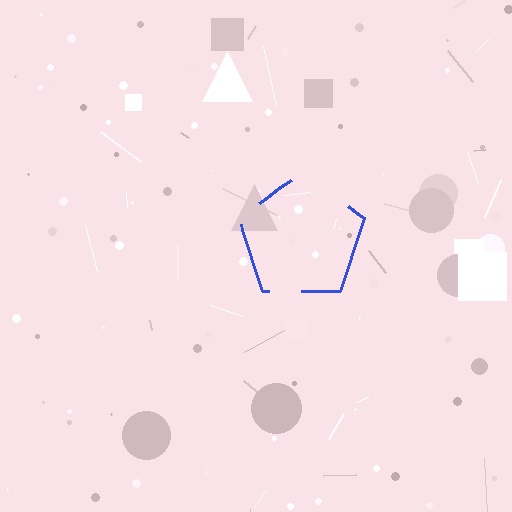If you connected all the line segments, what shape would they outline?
They would outline a pentagon.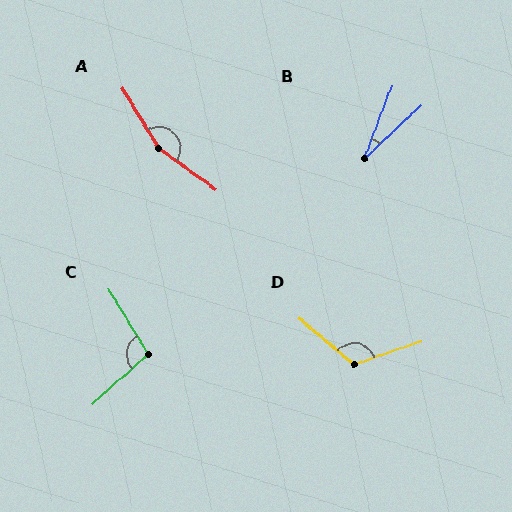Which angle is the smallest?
B, at approximately 26 degrees.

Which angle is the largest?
A, at approximately 157 degrees.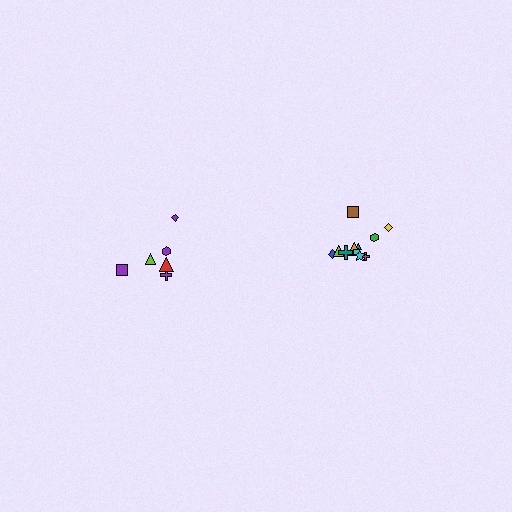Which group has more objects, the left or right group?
The right group.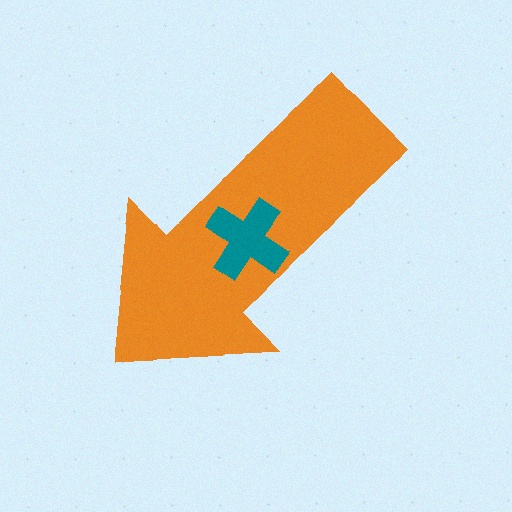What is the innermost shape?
The teal cross.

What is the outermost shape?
The orange arrow.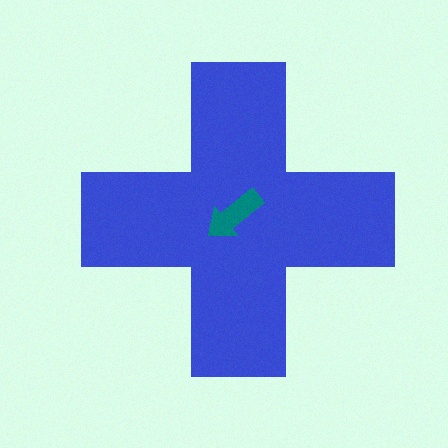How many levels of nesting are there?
2.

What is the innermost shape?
The teal arrow.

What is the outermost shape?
The blue cross.